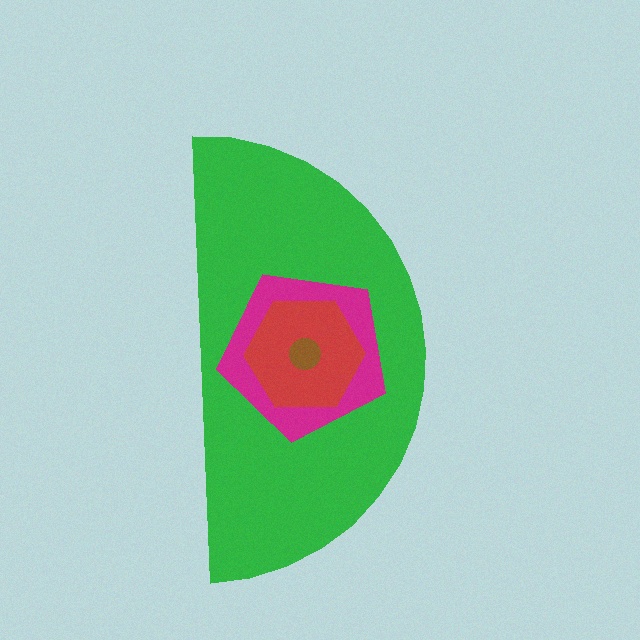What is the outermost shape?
The green semicircle.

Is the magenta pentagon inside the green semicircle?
Yes.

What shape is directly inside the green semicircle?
The magenta pentagon.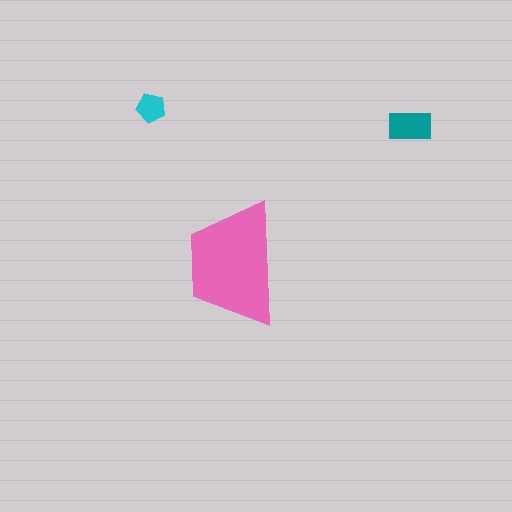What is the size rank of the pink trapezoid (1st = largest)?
1st.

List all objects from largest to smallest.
The pink trapezoid, the teal rectangle, the cyan pentagon.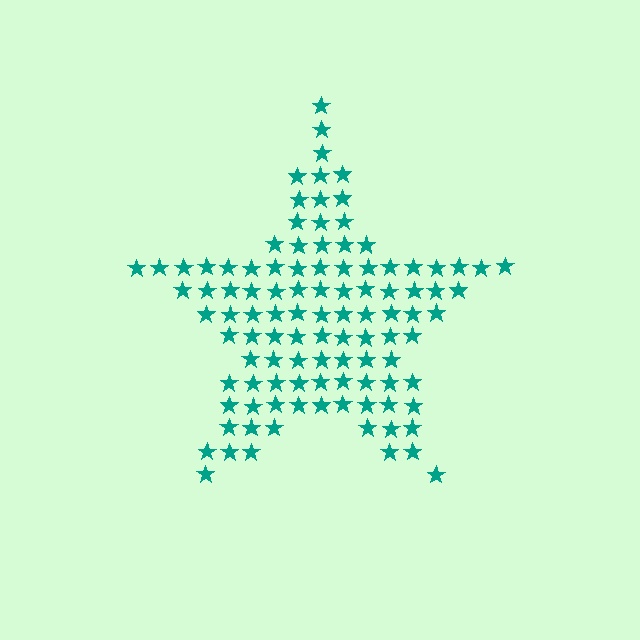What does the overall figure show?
The overall figure shows a star.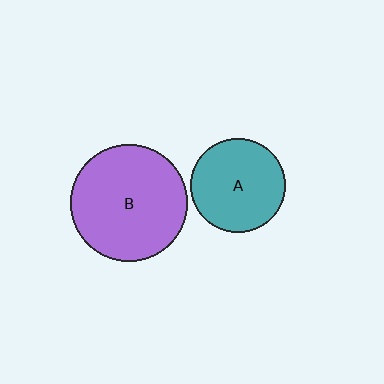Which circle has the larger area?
Circle B (purple).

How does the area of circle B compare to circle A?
Approximately 1.5 times.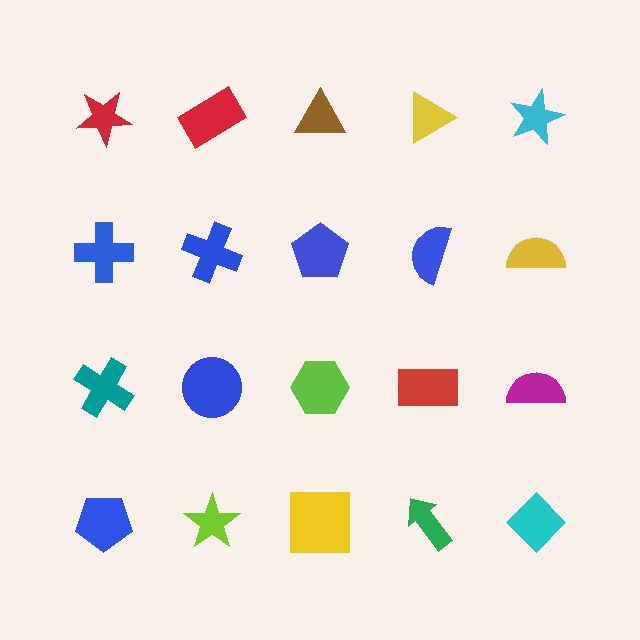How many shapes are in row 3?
5 shapes.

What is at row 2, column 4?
A blue semicircle.